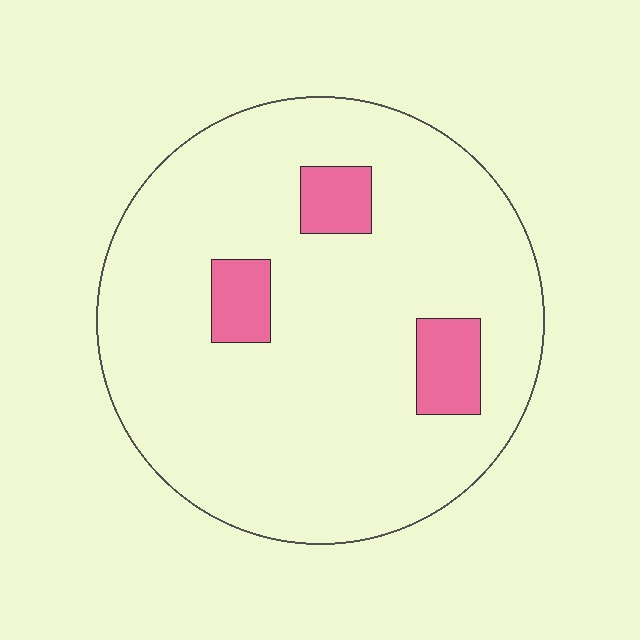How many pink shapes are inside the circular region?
3.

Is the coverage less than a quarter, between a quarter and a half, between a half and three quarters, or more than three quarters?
Less than a quarter.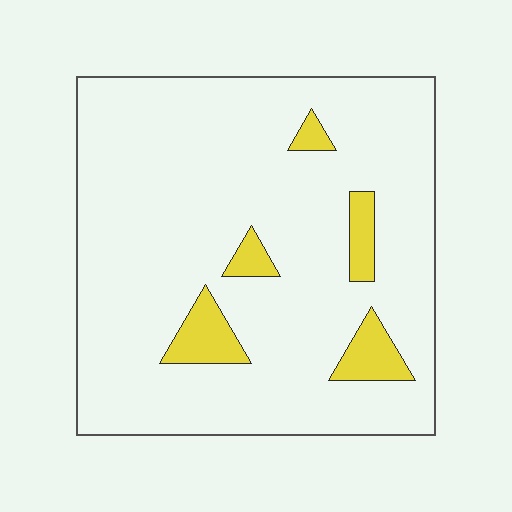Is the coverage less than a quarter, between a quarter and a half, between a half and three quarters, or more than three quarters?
Less than a quarter.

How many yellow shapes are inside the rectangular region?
5.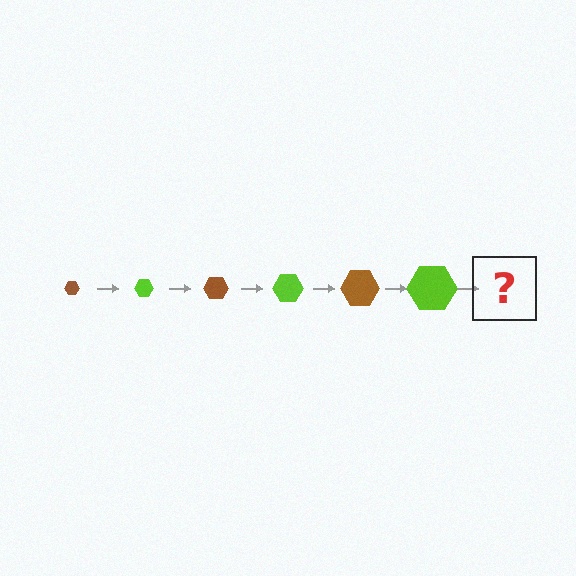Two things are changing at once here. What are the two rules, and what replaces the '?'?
The two rules are that the hexagon grows larger each step and the color cycles through brown and lime. The '?' should be a brown hexagon, larger than the previous one.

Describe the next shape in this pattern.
It should be a brown hexagon, larger than the previous one.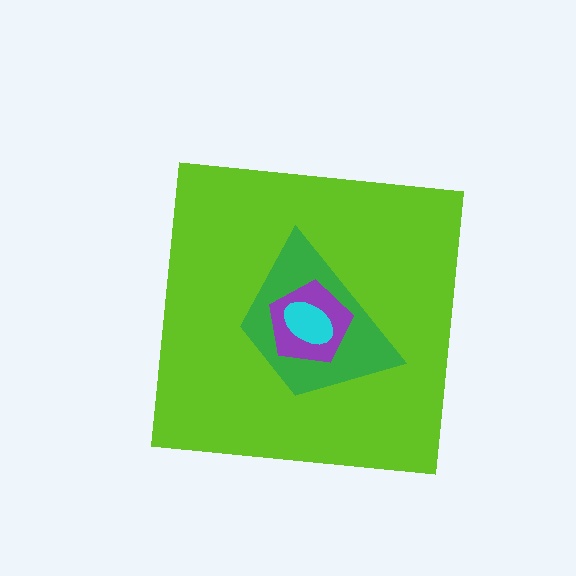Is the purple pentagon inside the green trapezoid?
Yes.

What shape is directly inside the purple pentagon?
The cyan ellipse.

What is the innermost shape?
The cyan ellipse.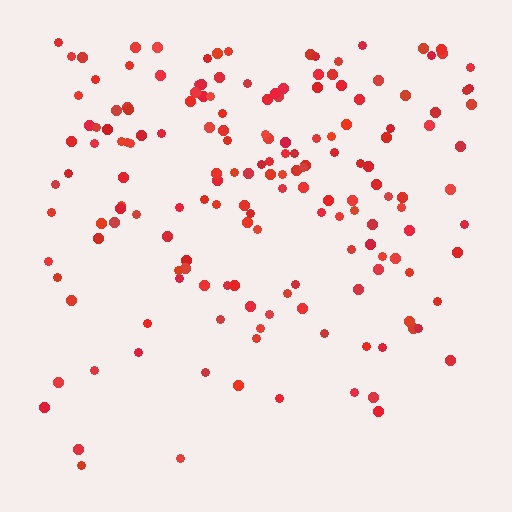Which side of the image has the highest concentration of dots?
The top.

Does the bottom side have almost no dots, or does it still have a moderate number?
Still a moderate number, just noticeably fewer than the top.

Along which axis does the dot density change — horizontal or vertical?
Vertical.